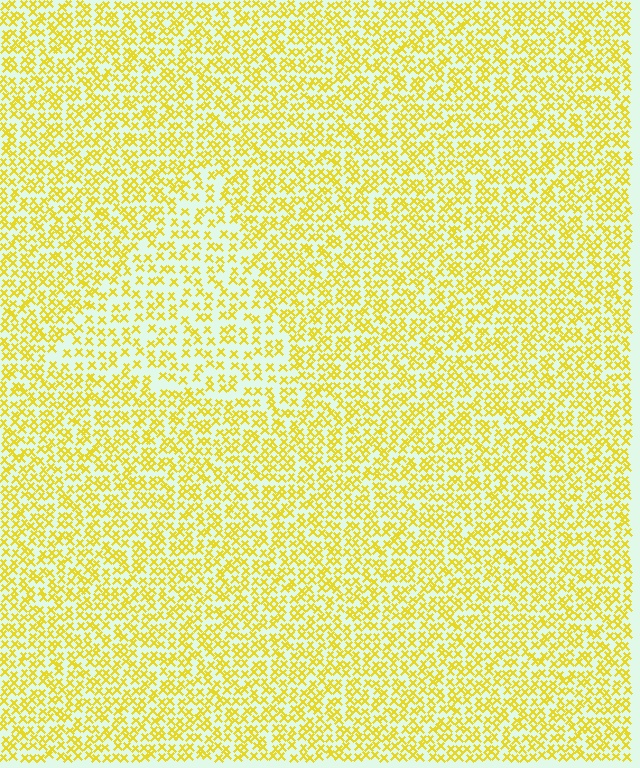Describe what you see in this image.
The image contains small yellow elements arranged at two different densities. A triangle-shaped region is visible where the elements are less densely packed than the surrounding area.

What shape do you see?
I see a triangle.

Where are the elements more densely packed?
The elements are more densely packed outside the triangle boundary.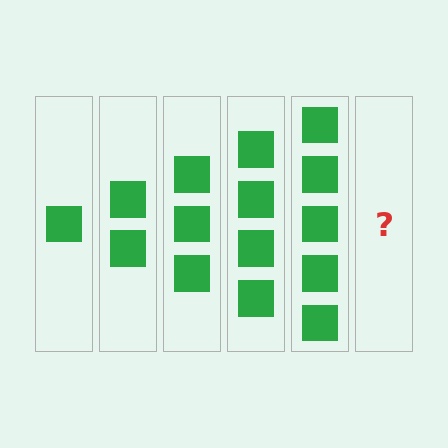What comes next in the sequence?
The next element should be 6 squares.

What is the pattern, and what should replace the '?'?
The pattern is that each step adds one more square. The '?' should be 6 squares.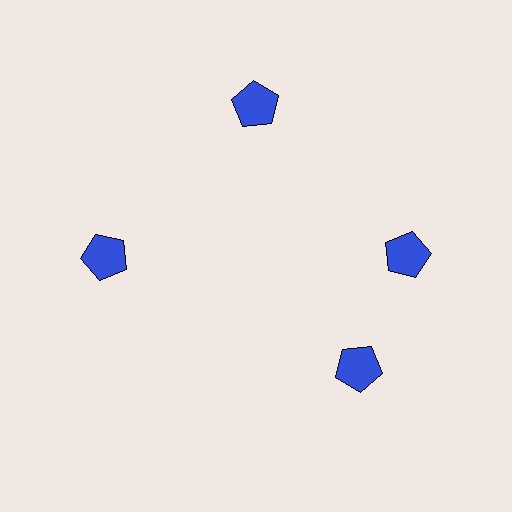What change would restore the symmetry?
The symmetry would be restored by rotating it back into even spacing with its neighbors so that all 4 pentagons sit at equal angles and equal distance from the center.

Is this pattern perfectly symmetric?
No. The 4 blue pentagons are arranged in a ring, but one element near the 6 o'clock position is rotated out of alignment along the ring, breaking the 4-fold rotational symmetry.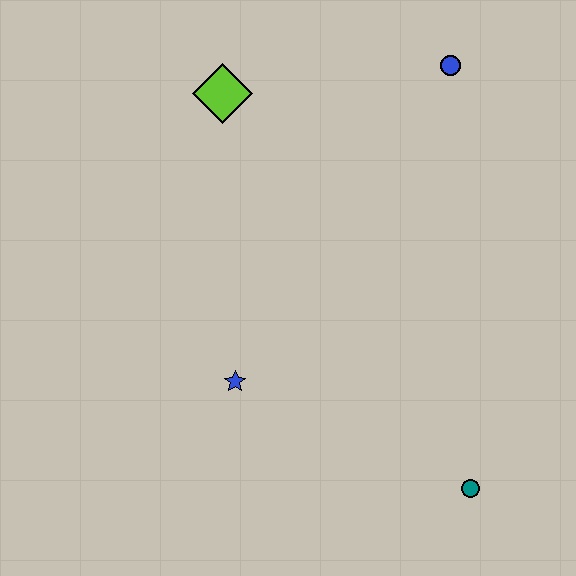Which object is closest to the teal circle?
The blue star is closest to the teal circle.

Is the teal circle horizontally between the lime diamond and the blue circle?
No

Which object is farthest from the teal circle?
The lime diamond is farthest from the teal circle.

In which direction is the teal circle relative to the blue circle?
The teal circle is below the blue circle.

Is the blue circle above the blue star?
Yes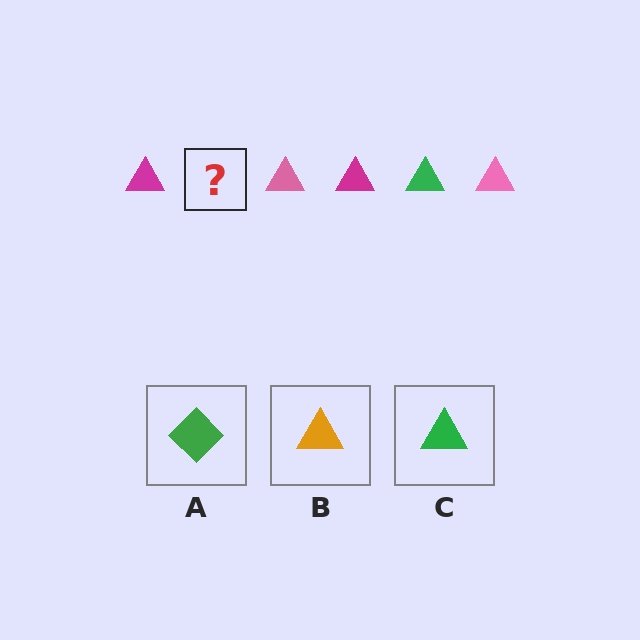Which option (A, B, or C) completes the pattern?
C.